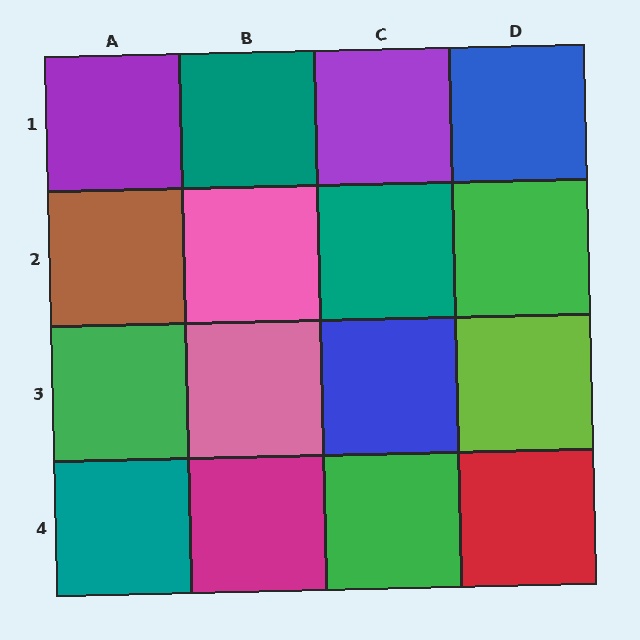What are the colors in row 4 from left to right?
Teal, magenta, green, red.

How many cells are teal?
3 cells are teal.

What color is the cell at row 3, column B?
Pink.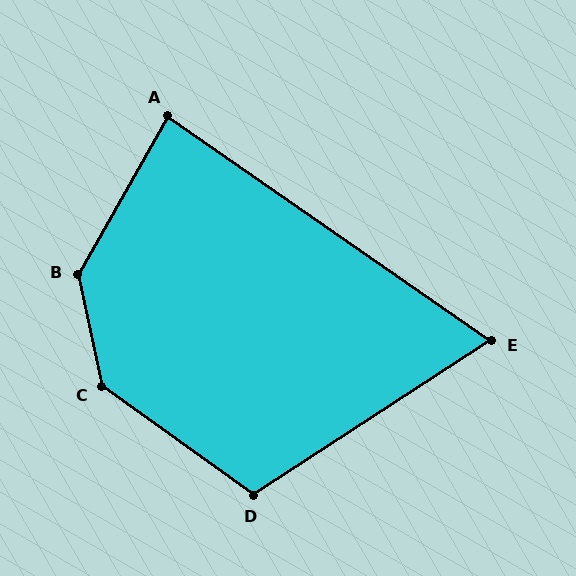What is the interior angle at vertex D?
Approximately 111 degrees (obtuse).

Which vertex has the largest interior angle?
B, at approximately 139 degrees.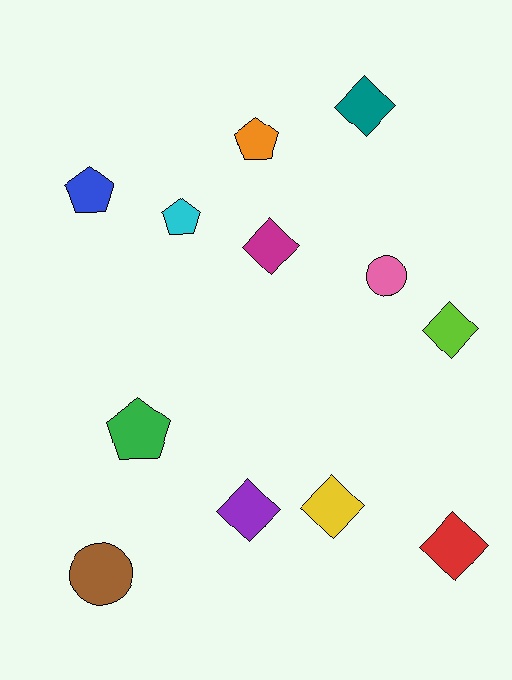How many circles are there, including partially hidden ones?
There are 2 circles.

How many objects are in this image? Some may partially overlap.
There are 12 objects.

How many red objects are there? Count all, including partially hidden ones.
There is 1 red object.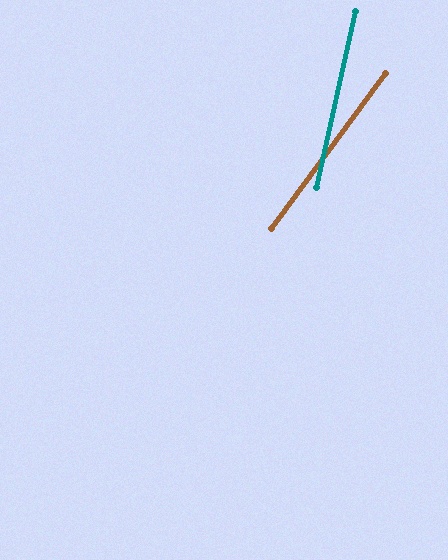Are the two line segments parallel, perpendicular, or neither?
Neither parallel nor perpendicular — they differ by about 24°.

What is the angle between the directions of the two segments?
Approximately 24 degrees.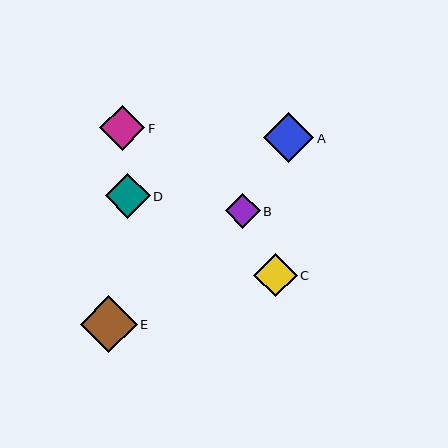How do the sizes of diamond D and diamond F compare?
Diamond D and diamond F are approximately the same size.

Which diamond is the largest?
Diamond E is the largest with a size of approximately 56 pixels.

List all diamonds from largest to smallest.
From largest to smallest: E, A, D, F, C, B.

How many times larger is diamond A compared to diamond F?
Diamond A is approximately 1.1 times the size of diamond F.